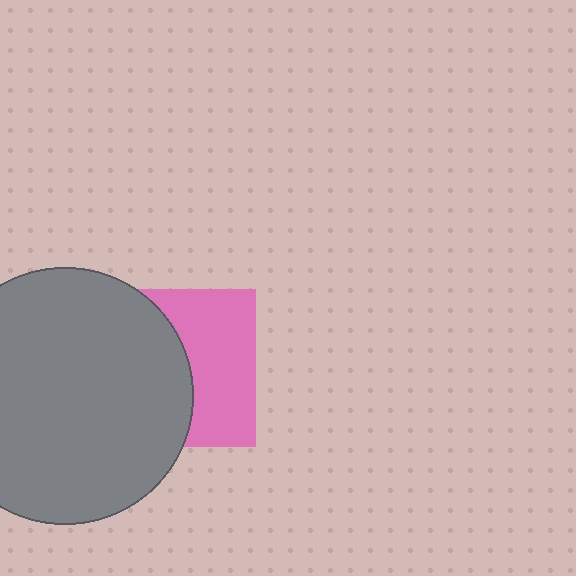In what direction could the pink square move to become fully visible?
The pink square could move right. That would shift it out from behind the gray circle entirely.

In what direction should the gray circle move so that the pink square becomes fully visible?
The gray circle should move left. That is the shortest direction to clear the overlap and leave the pink square fully visible.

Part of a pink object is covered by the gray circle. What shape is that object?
It is a square.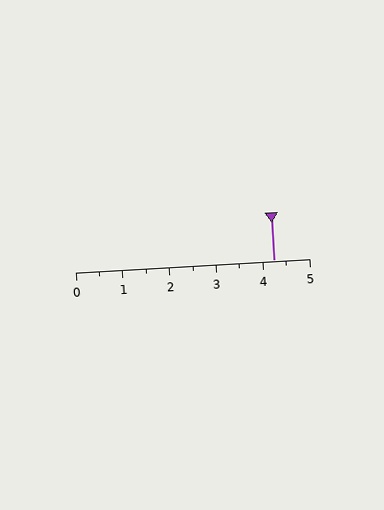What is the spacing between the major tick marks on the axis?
The major ticks are spaced 1 apart.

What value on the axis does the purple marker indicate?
The marker indicates approximately 4.2.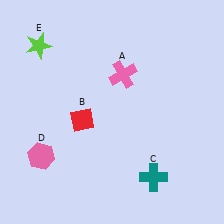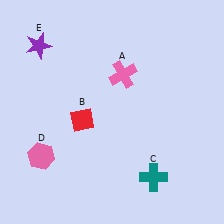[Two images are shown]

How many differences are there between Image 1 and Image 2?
There is 1 difference between the two images.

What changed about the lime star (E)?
In Image 1, E is lime. In Image 2, it changed to purple.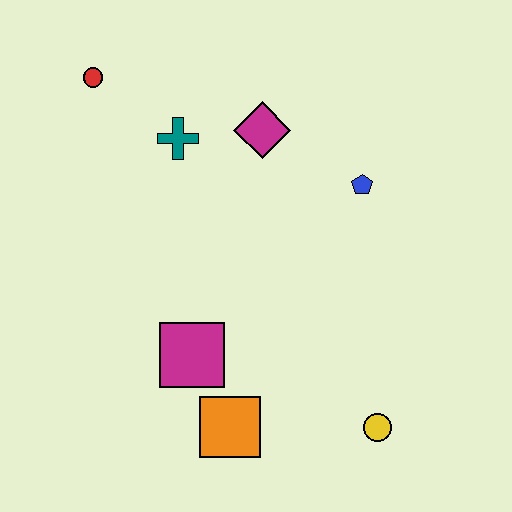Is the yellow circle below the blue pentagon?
Yes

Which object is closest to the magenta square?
The orange square is closest to the magenta square.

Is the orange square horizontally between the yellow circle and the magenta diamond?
No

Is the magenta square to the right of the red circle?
Yes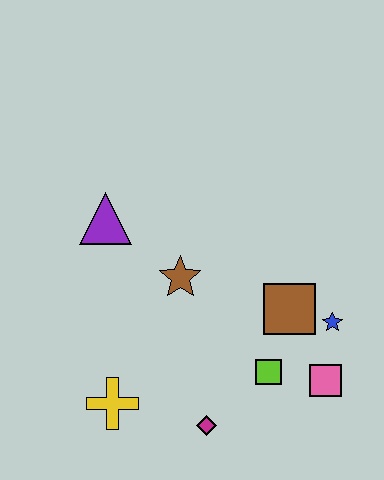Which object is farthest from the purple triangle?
The pink square is farthest from the purple triangle.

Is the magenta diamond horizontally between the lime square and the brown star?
Yes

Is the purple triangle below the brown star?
No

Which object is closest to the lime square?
The pink square is closest to the lime square.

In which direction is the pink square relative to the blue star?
The pink square is below the blue star.